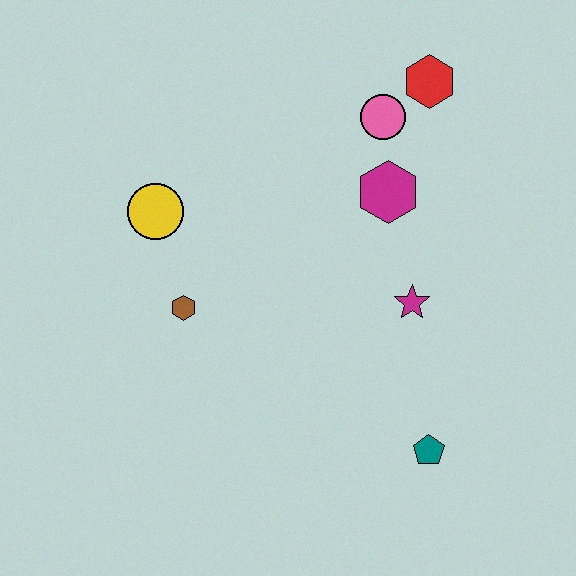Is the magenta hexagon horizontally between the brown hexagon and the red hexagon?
Yes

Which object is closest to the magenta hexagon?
The pink circle is closest to the magenta hexagon.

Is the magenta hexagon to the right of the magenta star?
No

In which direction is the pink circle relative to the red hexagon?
The pink circle is to the left of the red hexagon.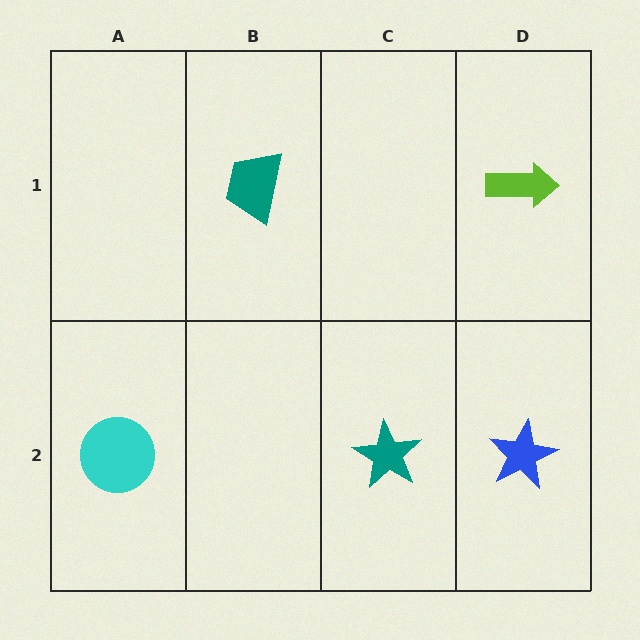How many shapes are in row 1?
2 shapes.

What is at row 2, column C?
A teal star.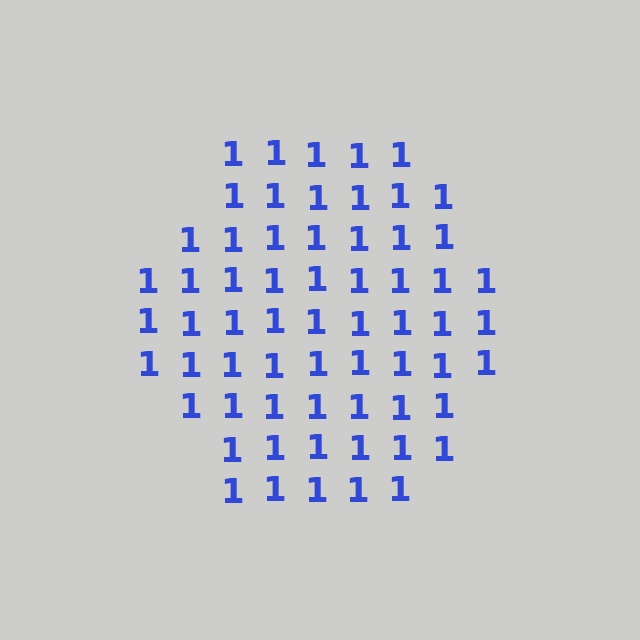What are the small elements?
The small elements are digit 1's.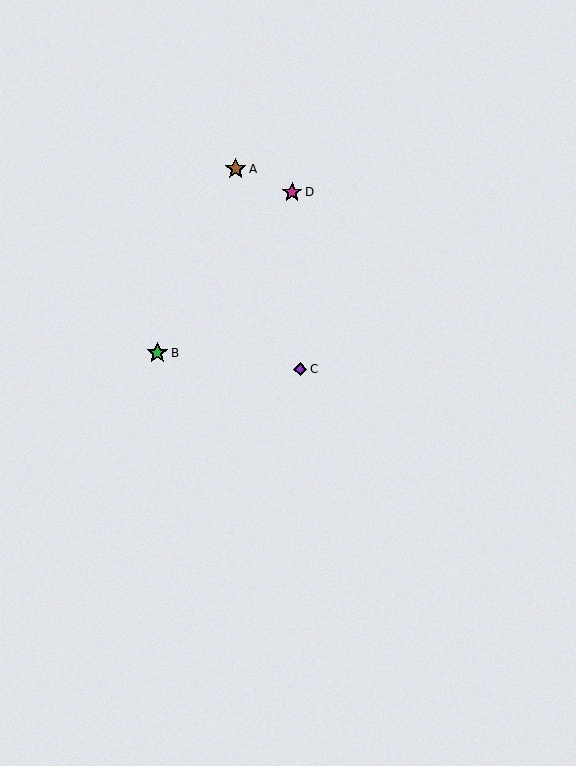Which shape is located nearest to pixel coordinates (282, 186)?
The magenta star (labeled D) at (292, 192) is nearest to that location.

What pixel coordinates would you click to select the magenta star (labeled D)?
Click at (292, 192) to select the magenta star D.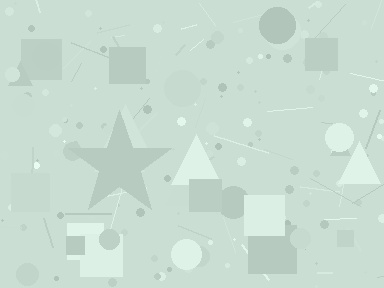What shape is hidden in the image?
A star is hidden in the image.